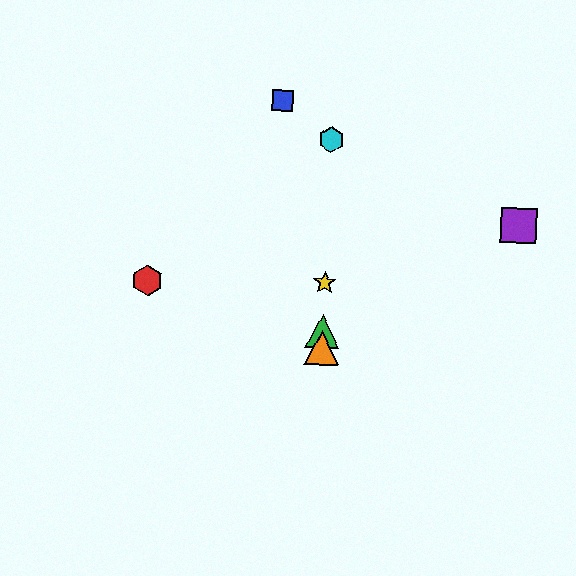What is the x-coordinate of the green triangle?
The green triangle is at x≈322.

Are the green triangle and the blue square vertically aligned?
No, the green triangle is at x≈322 and the blue square is at x≈283.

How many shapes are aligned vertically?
4 shapes (the green triangle, the yellow star, the orange triangle, the cyan hexagon) are aligned vertically.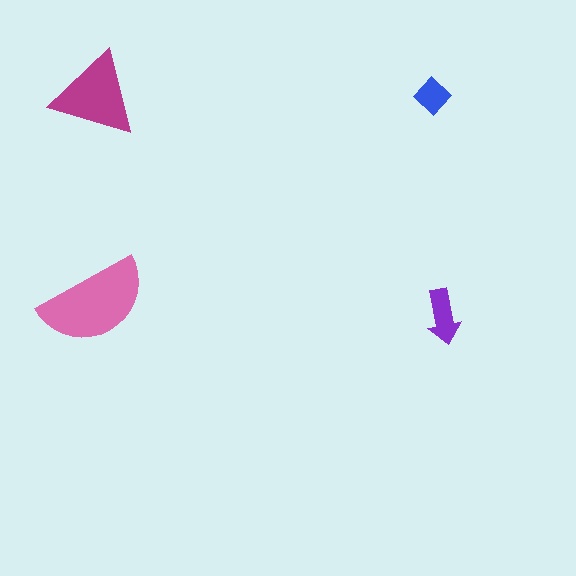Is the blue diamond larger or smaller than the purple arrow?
Smaller.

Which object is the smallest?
The blue diamond.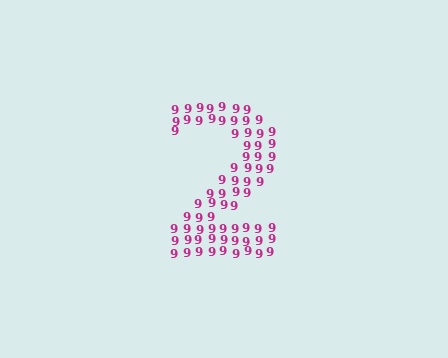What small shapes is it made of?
It is made of small digit 9's.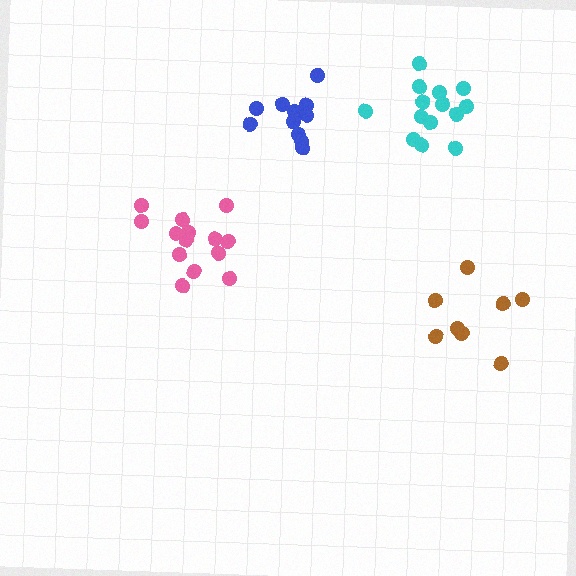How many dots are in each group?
Group 1: 14 dots, Group 2: 11 dots, Group 3: 8 dots, Group 4: 14 dots (47 total).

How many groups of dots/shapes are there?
There are 4 groups.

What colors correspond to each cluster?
The clusters are colored: pink, blue, brown, cyan.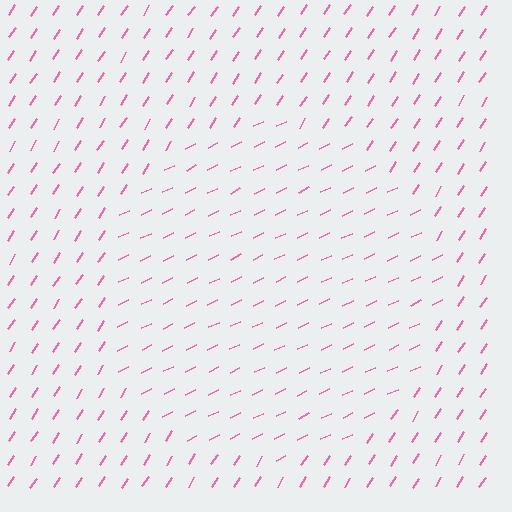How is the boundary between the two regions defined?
The boundary is defined purely by a change in line orientation (approximately 31 degrees difference). All lines are the same color and thickness.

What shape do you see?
I see a circle.